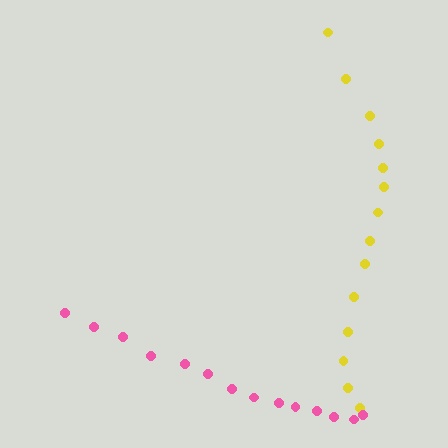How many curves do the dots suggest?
There are 2 distinct paths.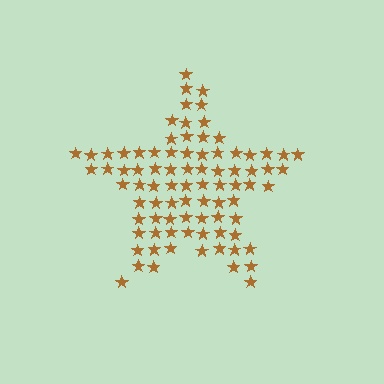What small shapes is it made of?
It is made of small stars.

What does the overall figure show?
The overall figure shows a star.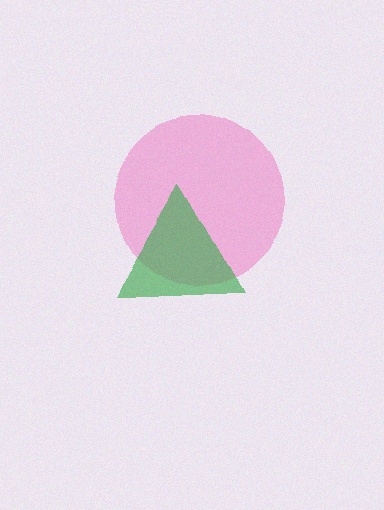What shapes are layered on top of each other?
The layered shapes are: a pink circle, a green triangle.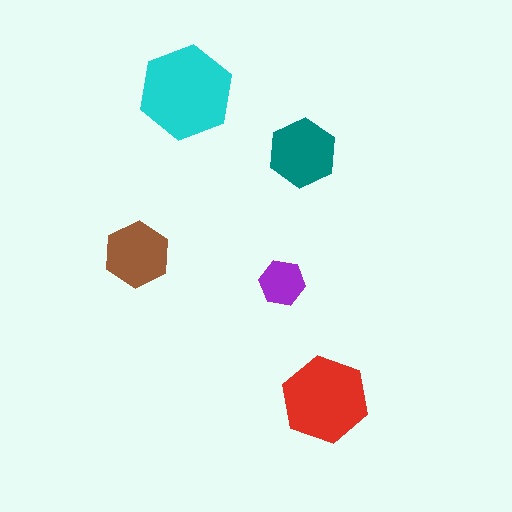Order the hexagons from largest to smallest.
the cyan one, the red one, the teal one, the brown one, the purple one.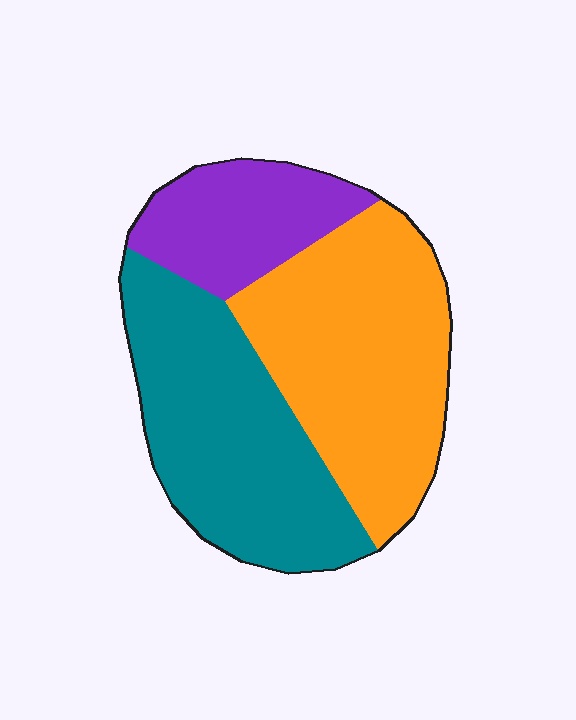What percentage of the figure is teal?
Teal takes up between a quarter and a half of the figure.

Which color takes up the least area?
Purple, at roughly 20%.